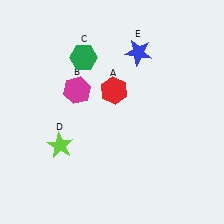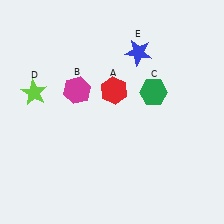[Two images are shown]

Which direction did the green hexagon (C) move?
The green hexagon (C) moved right.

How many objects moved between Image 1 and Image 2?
2 objects moved between the two images.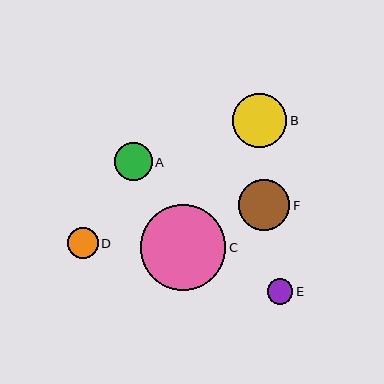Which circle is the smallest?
Circle E is the smallest with a size of approximately 26 pixels.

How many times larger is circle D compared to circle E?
Circle D is approximately 1.2 times the size of circle E.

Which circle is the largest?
Circle C is the largest with a size of approximately 86 pixels.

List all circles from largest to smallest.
From largest to smallest: C, B, F, A, D, E.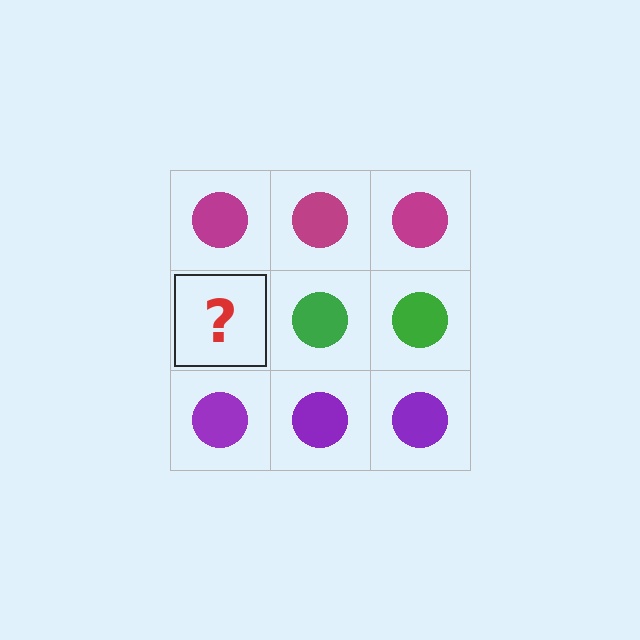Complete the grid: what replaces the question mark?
The question mark should be replaced with a green circle.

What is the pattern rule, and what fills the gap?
The rule is that each row has a consistent color. The gap should be filled with a green circle.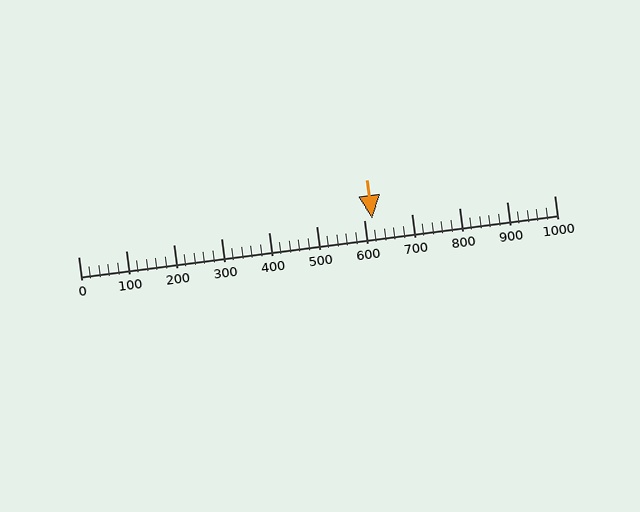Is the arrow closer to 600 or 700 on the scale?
The arrow is closer to 600.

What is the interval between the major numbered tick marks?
The major tick marks are spaced 100 units apart.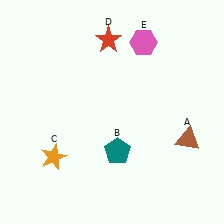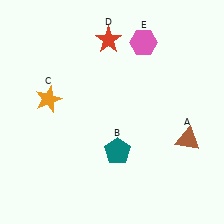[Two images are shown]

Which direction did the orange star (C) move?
The orange star (C) moved up.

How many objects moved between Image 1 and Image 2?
1 object moved between the two images.